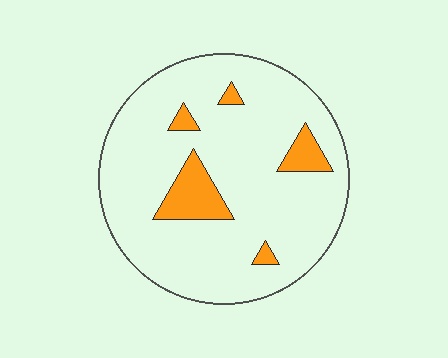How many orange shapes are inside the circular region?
5.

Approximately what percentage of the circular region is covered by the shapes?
Approximately 10%.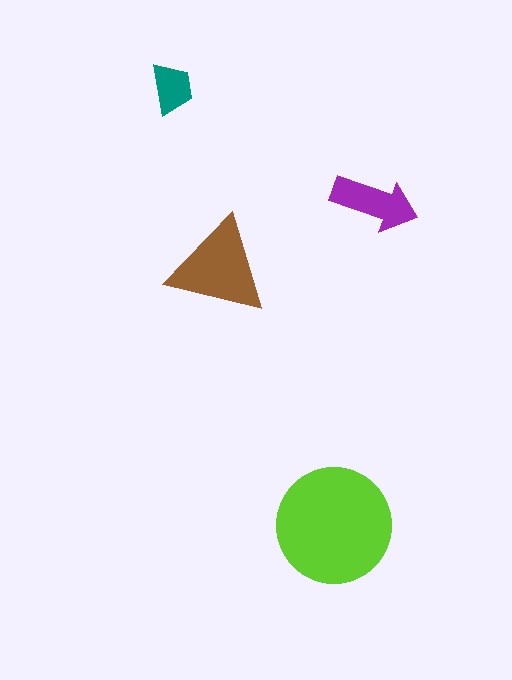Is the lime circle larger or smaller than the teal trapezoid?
Larger.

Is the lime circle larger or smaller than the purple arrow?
Larger.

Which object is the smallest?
The teal trapezoid.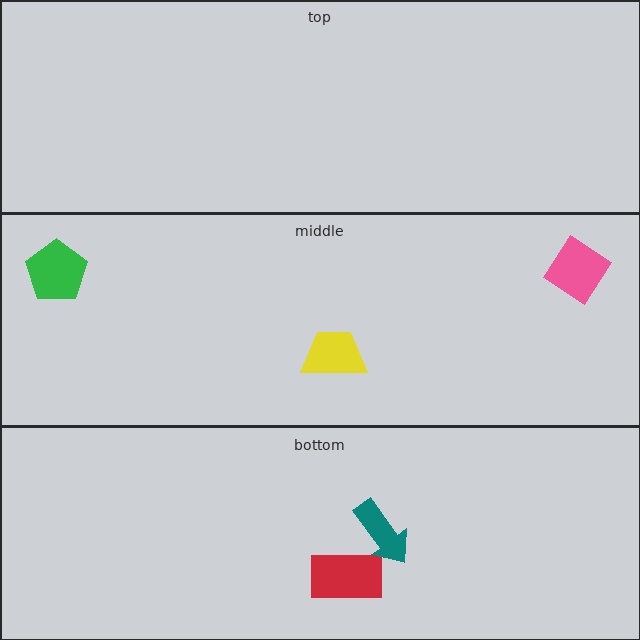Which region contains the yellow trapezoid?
The middle region.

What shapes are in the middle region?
The pink diamond, the green pentagon, the yellow trapezoid.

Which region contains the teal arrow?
The bottom region.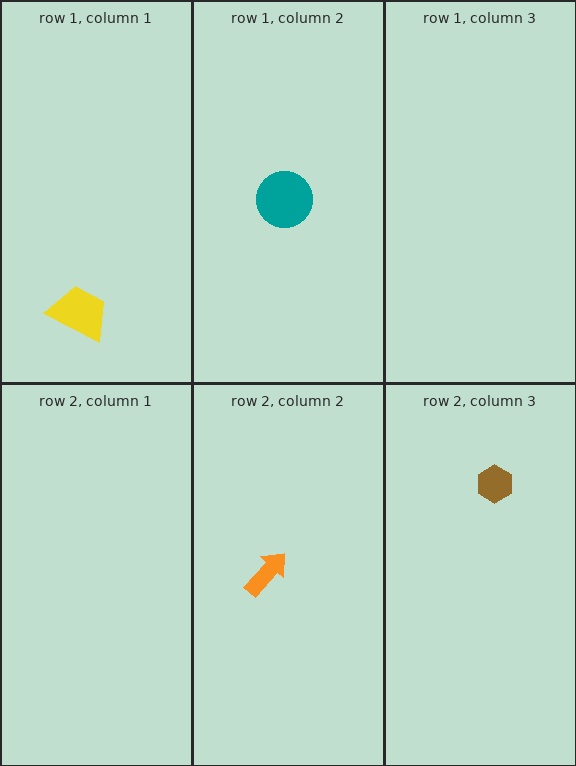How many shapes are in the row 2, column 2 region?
1.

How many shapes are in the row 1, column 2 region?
1.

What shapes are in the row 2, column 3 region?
The brown hexagon.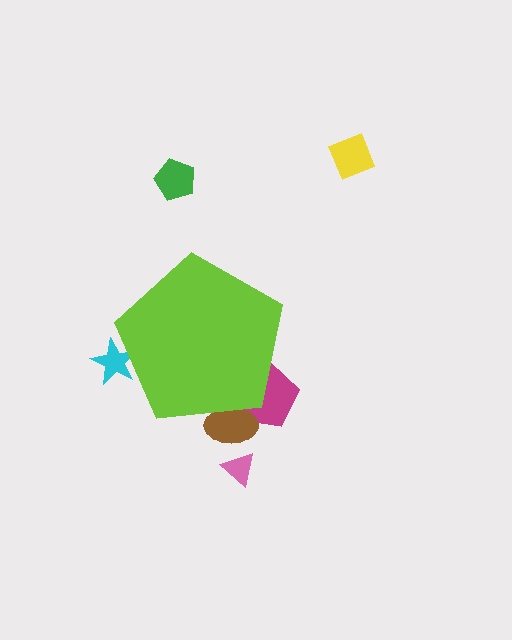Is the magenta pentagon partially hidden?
Yes, the magenta pentagon is partially hidden behind the lime pentagon.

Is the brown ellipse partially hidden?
Yes, the brown ellipse is partially hidden behind the lime pentagon.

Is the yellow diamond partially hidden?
No, the yellow diamond is fully visible.